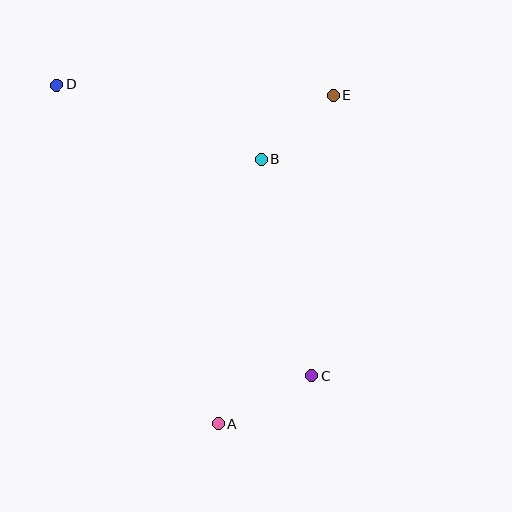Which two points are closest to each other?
Points B and E are closest to each other.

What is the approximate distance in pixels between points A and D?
The distance between A and D is approximately 376 pixels.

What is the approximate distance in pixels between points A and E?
The distance between A and E is approximately 348 pixels.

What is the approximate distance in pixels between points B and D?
The distance between B and D is approximately 218 pixels.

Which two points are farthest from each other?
Points C and D are farthest from each other.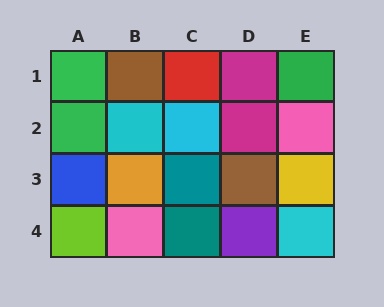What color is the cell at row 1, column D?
Magenta.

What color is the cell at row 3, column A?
Blue.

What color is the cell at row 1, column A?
Green.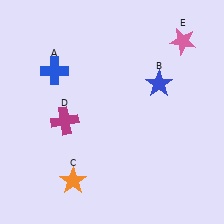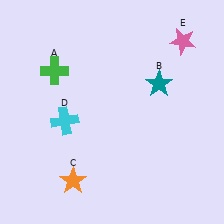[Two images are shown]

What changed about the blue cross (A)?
In Image 1, A is blue. In Image 2, it changed to green.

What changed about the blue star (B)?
In Image 1, B is blue. In Image 2, it changed to teal.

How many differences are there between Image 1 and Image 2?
There are 3 differences between the two images.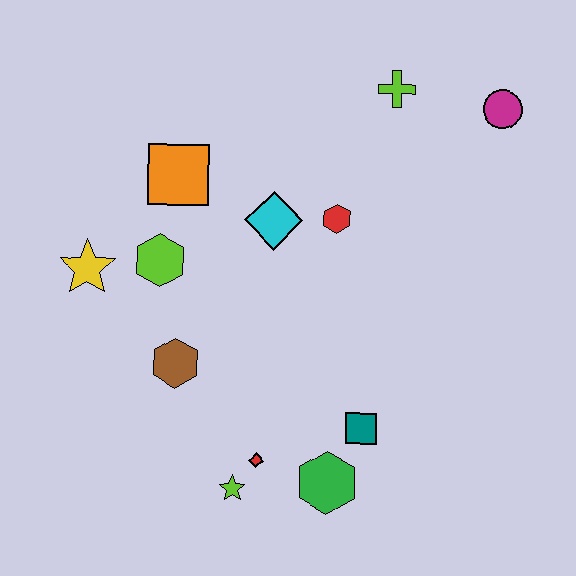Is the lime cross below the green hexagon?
No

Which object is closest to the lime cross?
The magenta circle is closest to the lime cross.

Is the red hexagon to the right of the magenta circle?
No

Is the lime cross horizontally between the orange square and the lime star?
No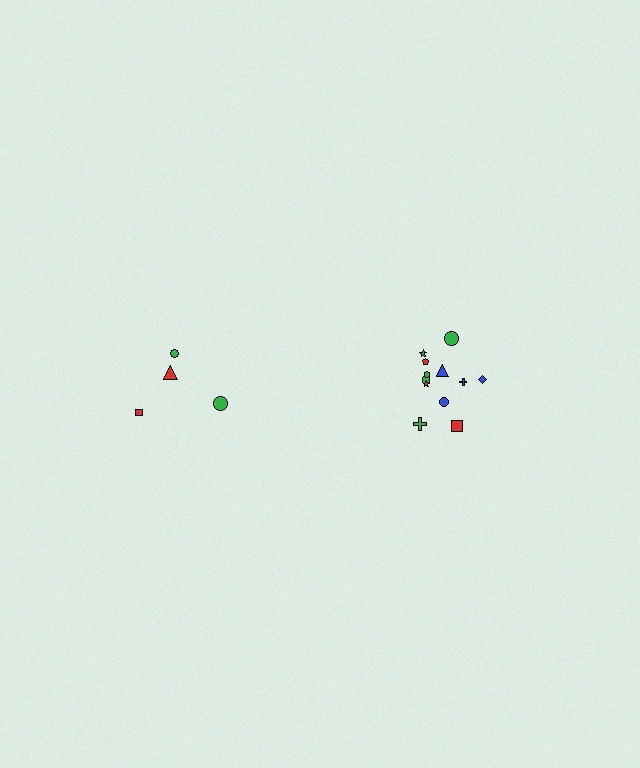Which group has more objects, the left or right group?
The right group.